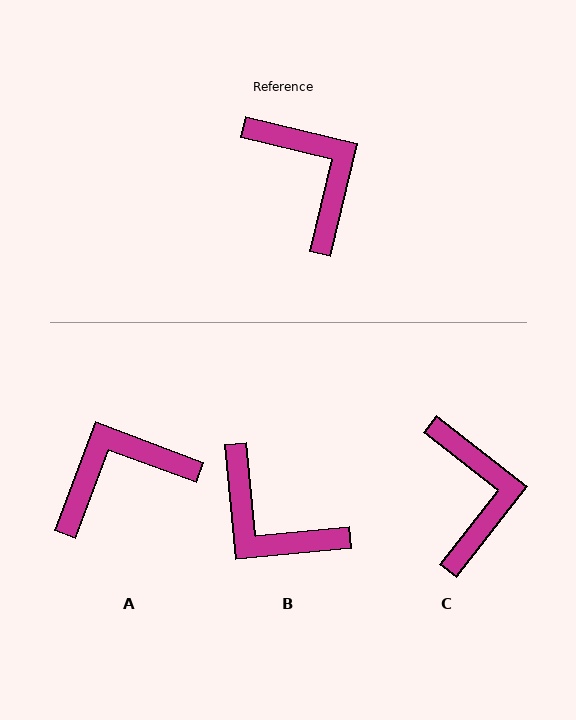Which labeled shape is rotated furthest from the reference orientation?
B, about 161 degrees away.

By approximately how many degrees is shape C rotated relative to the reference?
Approximately 24 degrees clockwise.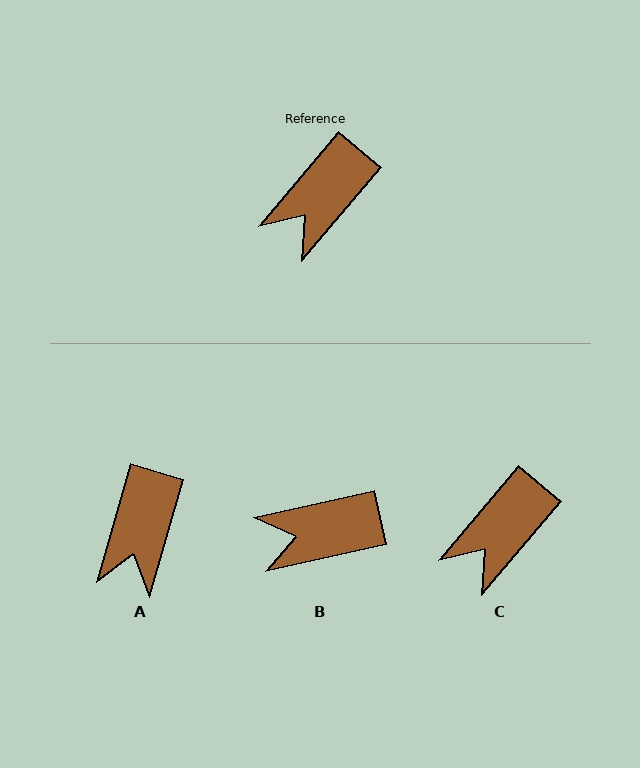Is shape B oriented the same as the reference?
No, it is off by about 37 degrees.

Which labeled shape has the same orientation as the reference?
C.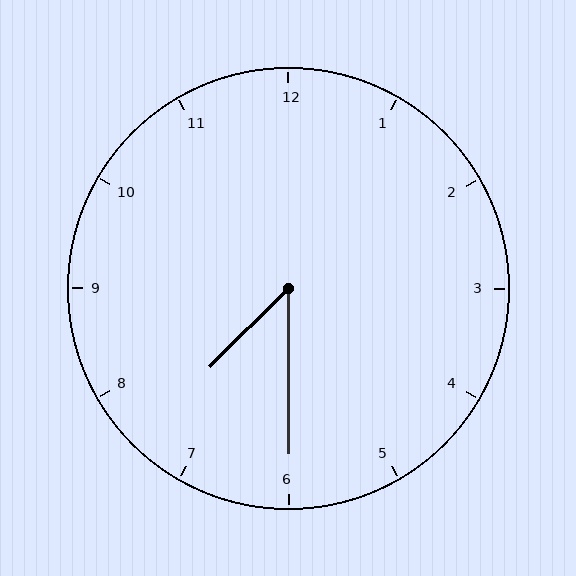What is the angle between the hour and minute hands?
Approximately 45 degrees.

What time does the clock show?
7:30.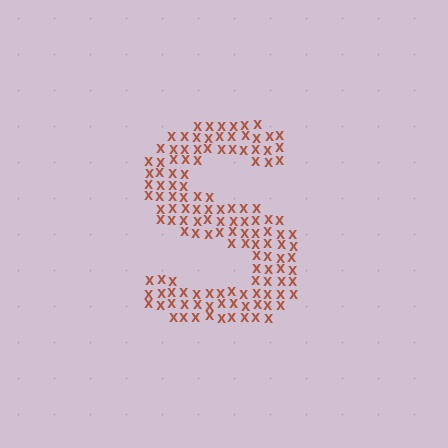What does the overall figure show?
The overall figure shows the letter S.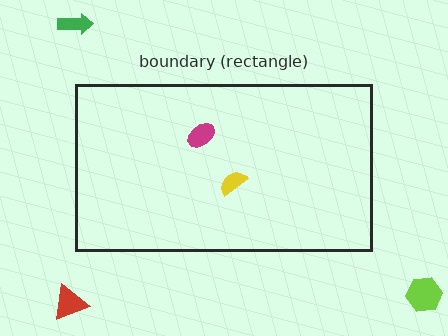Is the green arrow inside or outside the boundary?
Outside.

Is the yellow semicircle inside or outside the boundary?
Inside.